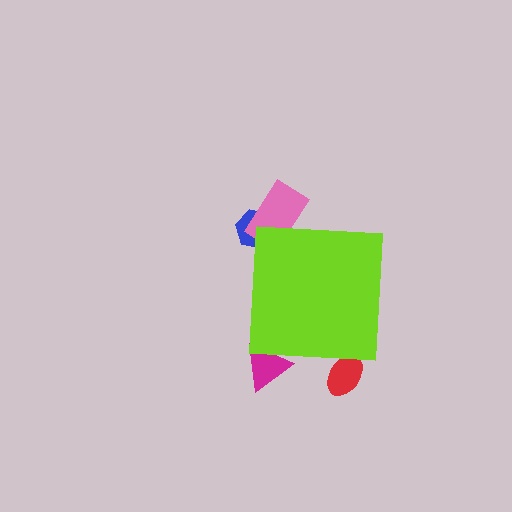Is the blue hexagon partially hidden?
Yes, the blue hexagon is partially hidden behind the lime square.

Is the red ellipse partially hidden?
Yes, the red ellipse is partially hidden behind the lime square.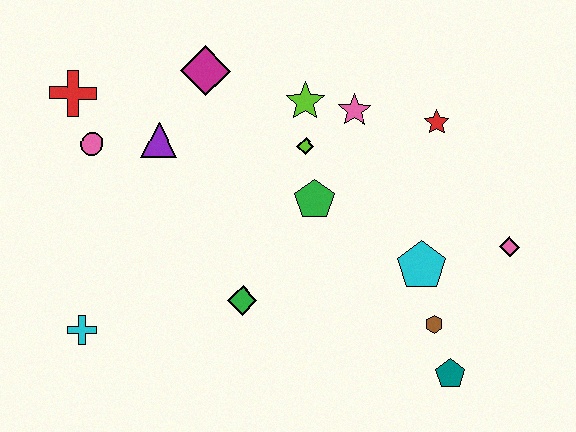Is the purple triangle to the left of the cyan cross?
No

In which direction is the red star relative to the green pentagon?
The red star is to the right of the green pentagon.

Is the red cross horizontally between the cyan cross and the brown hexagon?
No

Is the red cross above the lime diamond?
Yes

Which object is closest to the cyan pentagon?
The brown hexagon is closest to the cyan pentagon.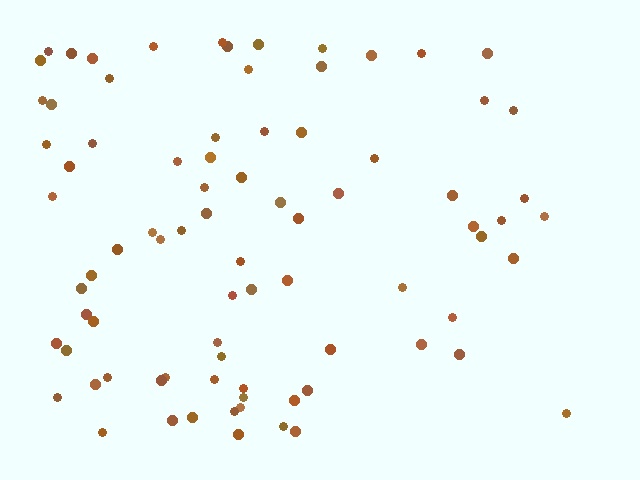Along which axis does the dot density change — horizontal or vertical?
Horizontal.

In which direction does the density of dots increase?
From right to left, with the left side densest.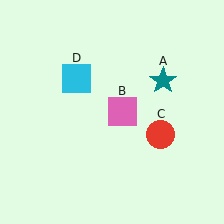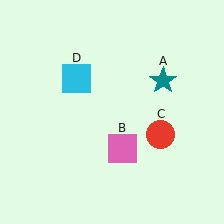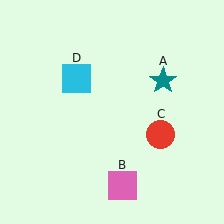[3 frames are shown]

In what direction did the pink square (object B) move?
The pink square (object B) moved down.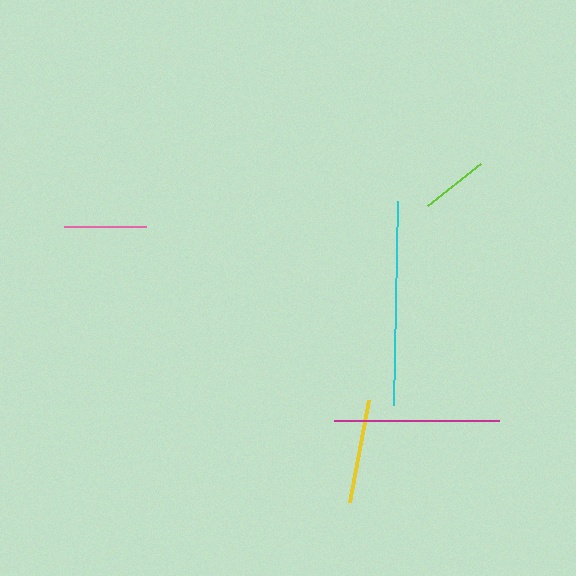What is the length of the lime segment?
The lime segment is approximately 67 pixels long.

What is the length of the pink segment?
The pink segment is approximately 83 pixels long.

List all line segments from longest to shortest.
From longest to shortest: cyan, magenta, yellow, pink, lime.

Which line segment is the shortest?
The lime line is the shortest at approximately 67 pixels.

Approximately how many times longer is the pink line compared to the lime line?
The pink line is approximately 1.2 times the length of the lime line.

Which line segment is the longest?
The cyan line is the longest at approximately 203 pixels.